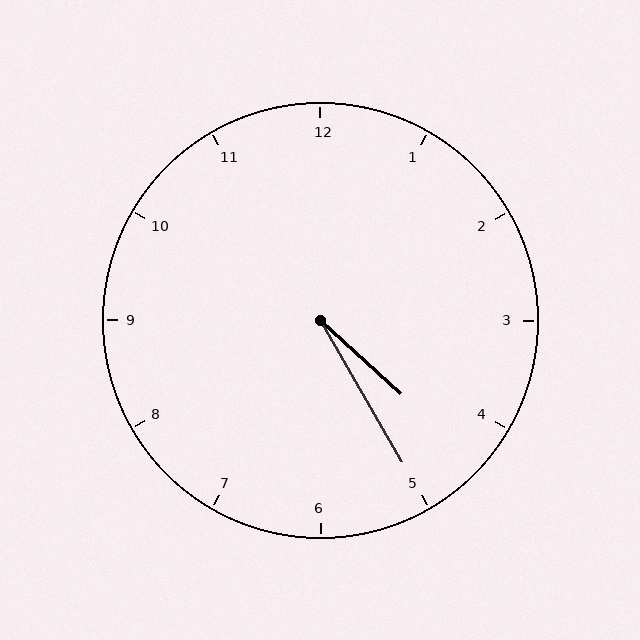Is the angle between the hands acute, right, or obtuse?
It is acute.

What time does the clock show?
4:25.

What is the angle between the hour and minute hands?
Approximately 18 degrees.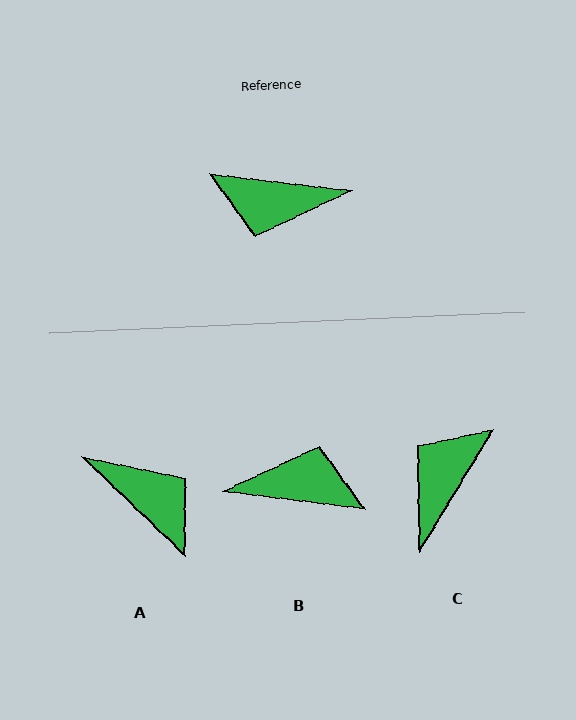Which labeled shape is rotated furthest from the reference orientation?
B, about 179 degrees away.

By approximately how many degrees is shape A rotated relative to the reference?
Approximately 143 degrees counter-clockwise.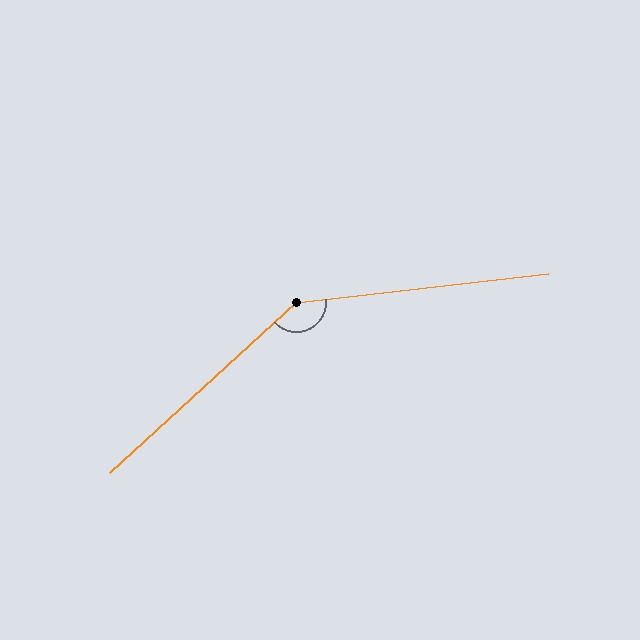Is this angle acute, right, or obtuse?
It is obtuse.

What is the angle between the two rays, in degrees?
Approximately 144 degrees.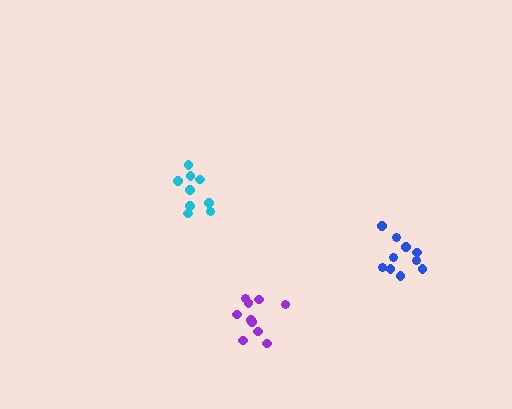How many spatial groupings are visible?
There are 3 spatial groupings.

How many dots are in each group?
Group 1: 9 dots, Group 2: 10 dots, Group 3: 10 dots (29 total).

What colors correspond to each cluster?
The clusters are colored: cyan, blue, purple.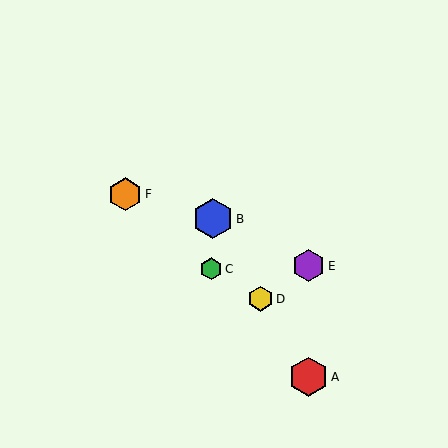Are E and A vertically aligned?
Yes, both are at x≈308.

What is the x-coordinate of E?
Object E is at x≈308.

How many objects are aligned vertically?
2 objects (A, E) are aligned vertically.